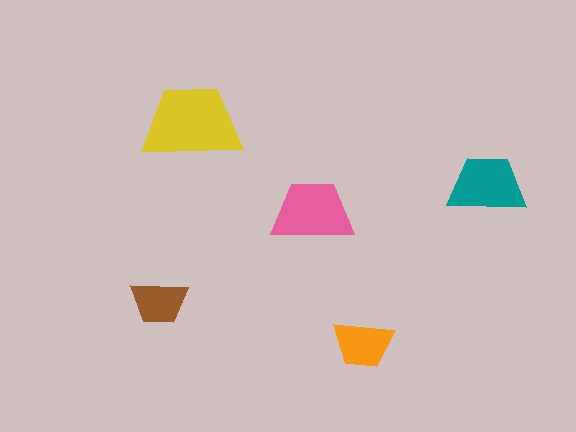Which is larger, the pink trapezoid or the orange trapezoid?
The pink one.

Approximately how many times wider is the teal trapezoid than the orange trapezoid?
About 1.5 times wider.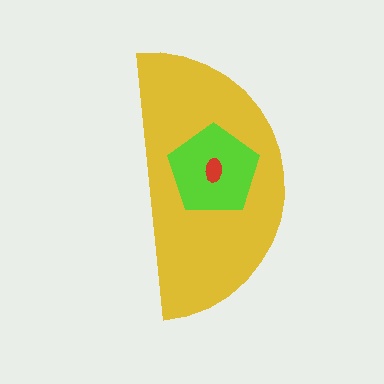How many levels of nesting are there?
3.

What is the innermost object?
The red ellipse.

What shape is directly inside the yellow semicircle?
The lime pentagon.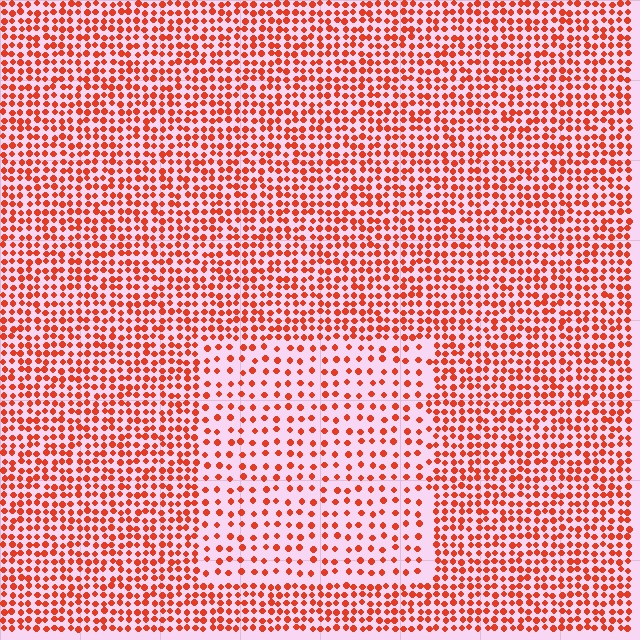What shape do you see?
I see a rectangle.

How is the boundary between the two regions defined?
The boundary is defined by a change in element density (approximately 2.0x ratio). All elements are the same color, size, and shape.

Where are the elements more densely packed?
The elements are more densely packed outside the rectangle boundary.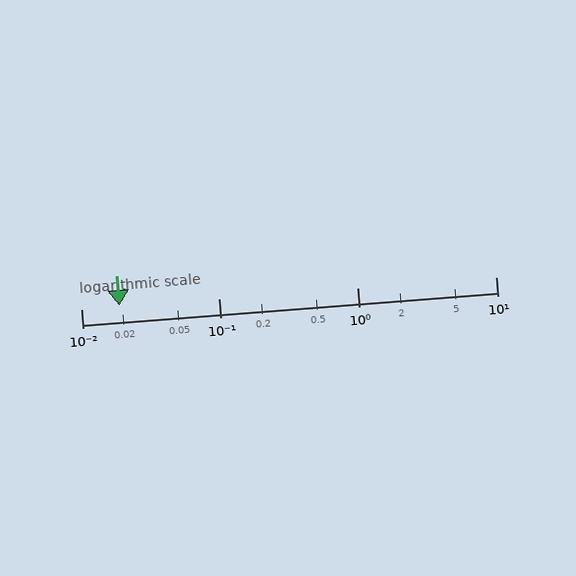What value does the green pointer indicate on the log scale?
The pointer indicates approximately 0.019.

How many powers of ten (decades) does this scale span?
The scale spans 3 decades, from 0.01 to 10.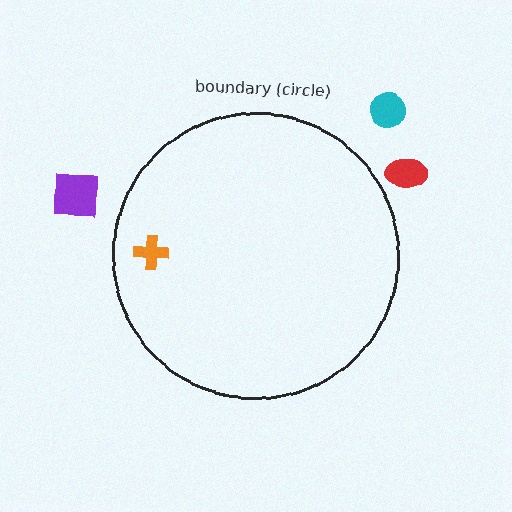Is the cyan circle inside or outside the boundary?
Outside.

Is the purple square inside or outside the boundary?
Outside.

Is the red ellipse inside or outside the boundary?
Outside.